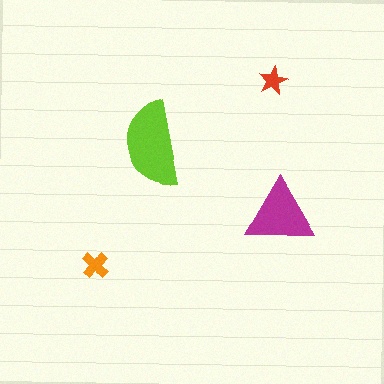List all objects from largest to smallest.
The lime semicircle, the magenta triangle, the orange cross, the red star.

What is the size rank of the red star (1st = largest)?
4th.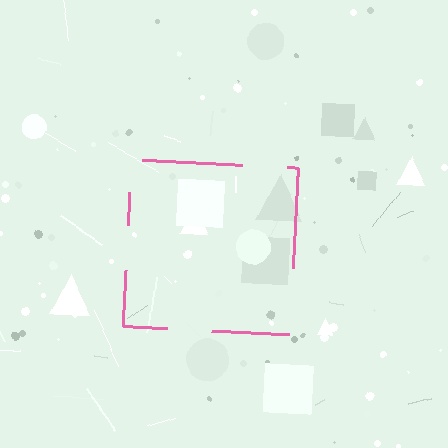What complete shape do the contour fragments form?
The contour fragments form a square.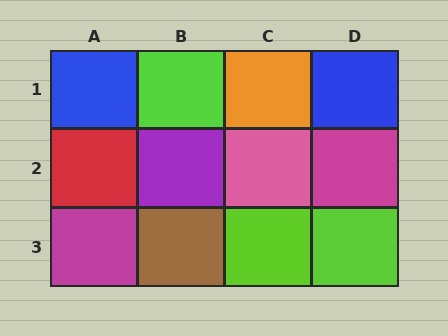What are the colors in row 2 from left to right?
Red, purple, pink, magenta.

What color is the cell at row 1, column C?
Orange.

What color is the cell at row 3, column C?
Lime.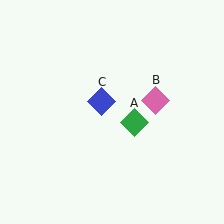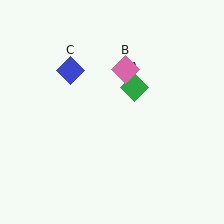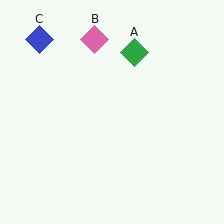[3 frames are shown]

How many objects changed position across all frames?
3 objects changed position: green diamond (object A), pink diamond (object B), blue diamond (object C).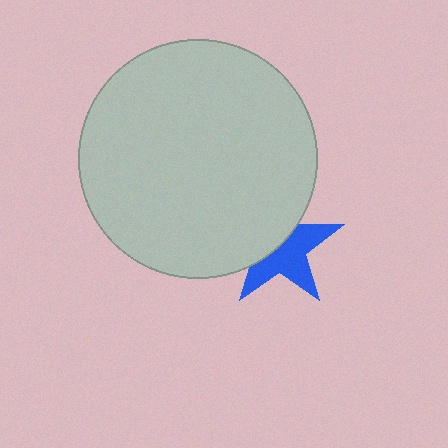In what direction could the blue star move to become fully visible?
The blue star could move toward the lower-right. That would shift it out from behind the light gray circle entirely.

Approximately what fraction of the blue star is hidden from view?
Roughly 45% of the blue star is hidden behind the light gray circle.